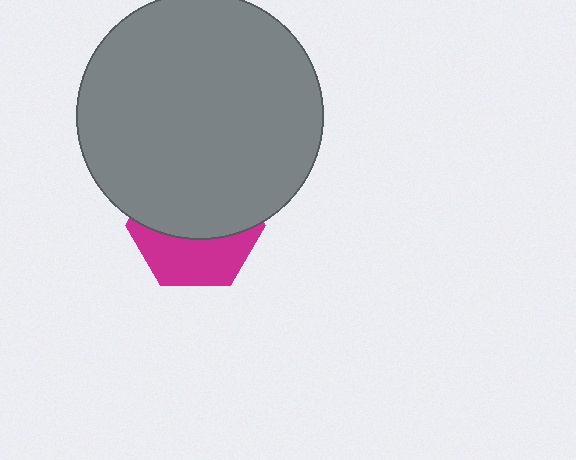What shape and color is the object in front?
The object in front is a gray circle.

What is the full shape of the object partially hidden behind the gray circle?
The partially hidden object is a magenta hexagon.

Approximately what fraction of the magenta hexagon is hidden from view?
Roughly 59% of the magenta hexagon is hidden behind the gray circle.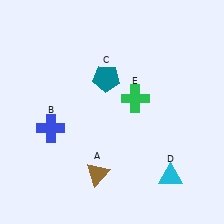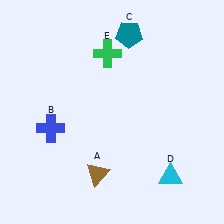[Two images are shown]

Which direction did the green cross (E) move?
The green cross (E) moved up.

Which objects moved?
The objects that moved are: the teal pentagon (C), the green cross (E).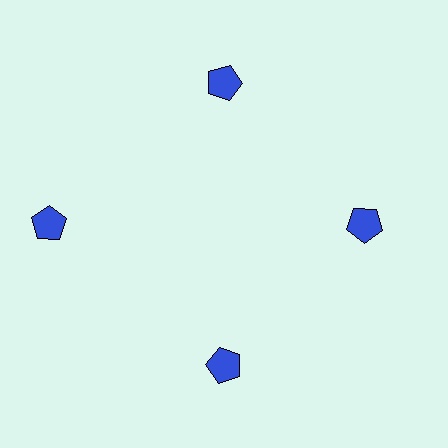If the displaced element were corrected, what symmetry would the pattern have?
It would have 4-fold rotational symmetry — the pattern would map onto itself every 90 degrees.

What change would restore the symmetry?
The symmetry would be restored by moving it inward, back onto the ring so that all 4 pentagons sit at equal angles and equal distance from the center.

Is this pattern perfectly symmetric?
No. The 4 blue pentagons are arranged in a ring, but one element near the 9 o'clock position is pushed outward from the center, breaking the 4-fold rotational symmetry.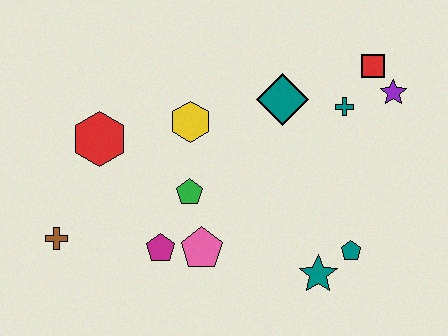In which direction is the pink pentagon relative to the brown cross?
The pink pentagon is to the right of the brown cross.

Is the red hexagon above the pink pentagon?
Yes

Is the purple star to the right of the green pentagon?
Yes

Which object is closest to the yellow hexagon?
The green pentagon is closest to the yellow hexagon.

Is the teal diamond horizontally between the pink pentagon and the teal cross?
Yes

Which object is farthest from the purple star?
The brown cross is farthest from the purple star.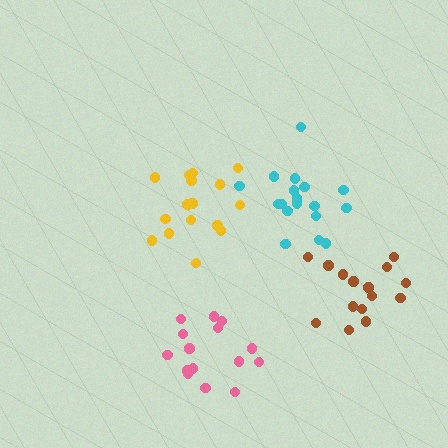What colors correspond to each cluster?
The clusters are colored: pink, yellow, cyan, brown.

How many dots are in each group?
Group 1: 15 dots, Group 2: 16 dots, Group 3: 18 dots, Group 4: 15 dots (64 total).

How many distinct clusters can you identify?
There are 4 distinct clusters.